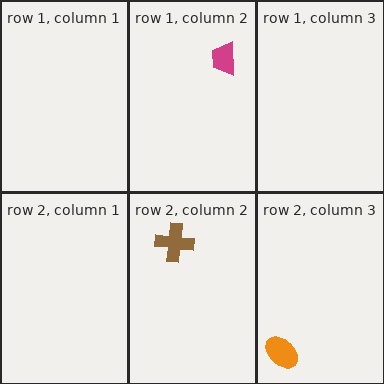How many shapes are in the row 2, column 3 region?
1.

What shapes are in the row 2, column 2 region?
The brown cross.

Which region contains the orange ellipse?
The row 2, column 3 region.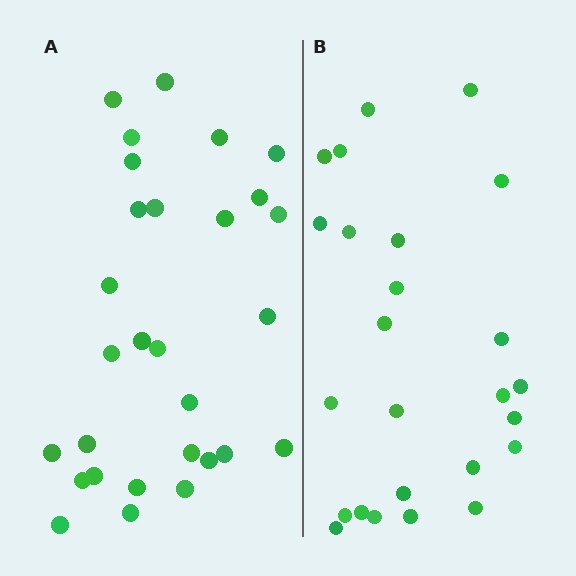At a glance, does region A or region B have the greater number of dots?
Region A (the left region) has more dots.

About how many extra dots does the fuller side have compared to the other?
Region A has about 4 more dots than region B.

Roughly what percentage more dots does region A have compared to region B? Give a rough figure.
About 15% more.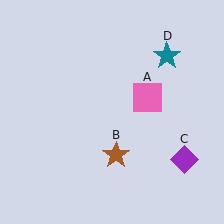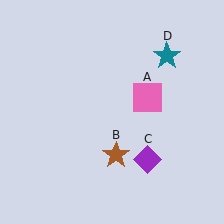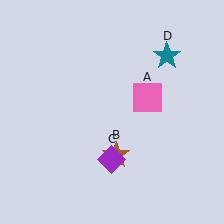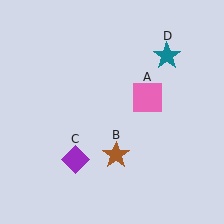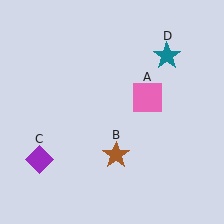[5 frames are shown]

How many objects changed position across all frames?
1 object changed position: purple diamond (object C).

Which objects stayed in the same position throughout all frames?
Pink square (object A) and brown star (object B) and teal star (object D) remained stationary.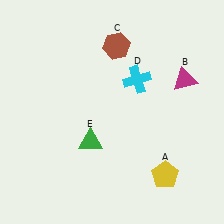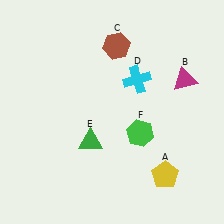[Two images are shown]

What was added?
A green hexagon (F) was added in Image 2.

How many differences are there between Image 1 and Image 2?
There is 1 difference between the two images.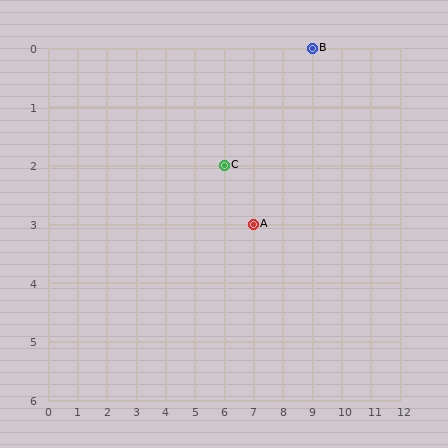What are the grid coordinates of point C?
Point C is at grid coordinates (6, 2).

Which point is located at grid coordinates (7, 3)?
Point A is at (7, 3).